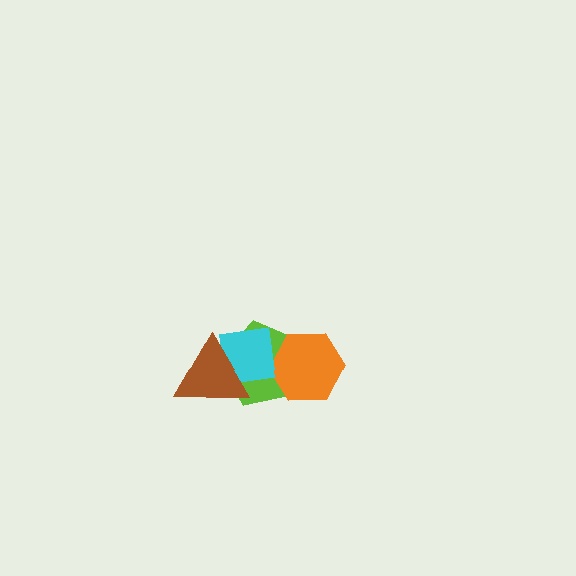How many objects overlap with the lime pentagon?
3 objects overlap with the lime pentagon.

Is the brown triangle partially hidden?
No, no other shape covers it.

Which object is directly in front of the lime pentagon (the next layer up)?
The orange hexagon is directly in front of the lime pentagon.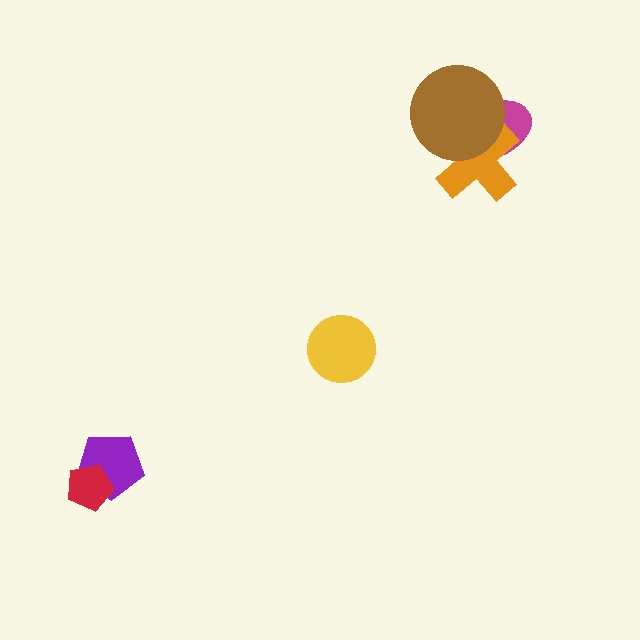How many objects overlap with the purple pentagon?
1 object overlaps with the purple pentagon.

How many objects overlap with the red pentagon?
1 object overlaps with the red pentagon.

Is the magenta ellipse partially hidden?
Yes, it is partially covered by another shape.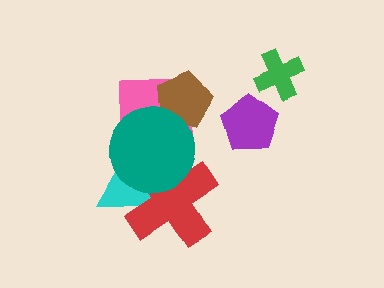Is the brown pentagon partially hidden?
Yes, it is partially covered by another shape.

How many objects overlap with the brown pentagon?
2 objects overlap with the brown pentagon.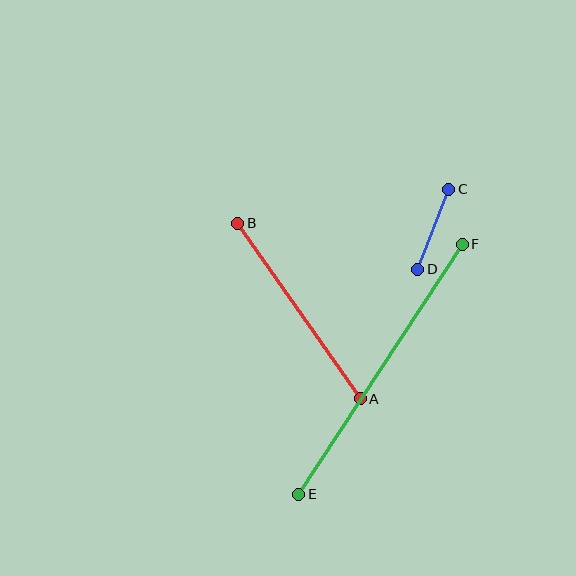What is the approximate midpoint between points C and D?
The midpoint is at approximately (433, 229) pixels.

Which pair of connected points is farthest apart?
Points E and F are farthest apart.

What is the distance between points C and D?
The distance is approximately 86 pixels.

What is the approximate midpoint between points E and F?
The midpoint is at approximately (381, 369) pixels.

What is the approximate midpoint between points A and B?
The midpoint is at approximately (299, 311) pixels.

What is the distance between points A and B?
The distance is approximately 214 pixels.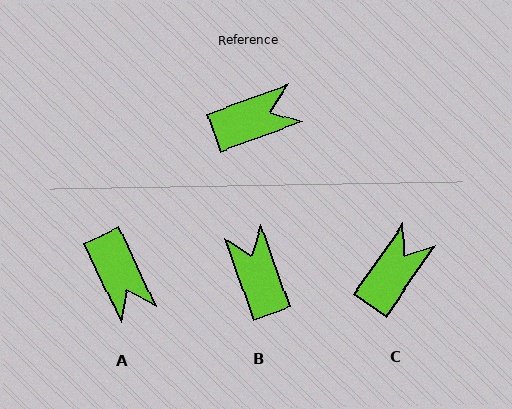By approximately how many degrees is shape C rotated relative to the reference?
Approximately 35 degrees counter-clockwise.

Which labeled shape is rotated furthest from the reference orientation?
B, about 89 degrees away.